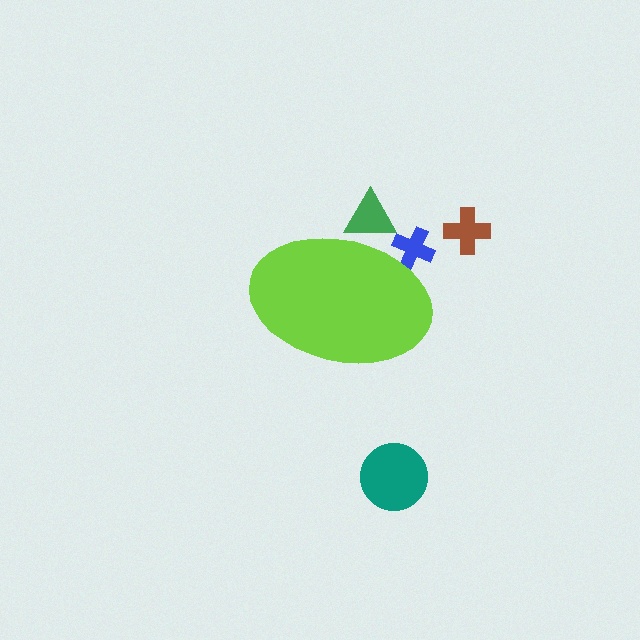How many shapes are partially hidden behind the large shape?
2 shapes are partially hidden.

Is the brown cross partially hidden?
No, the brown cross is fully visible.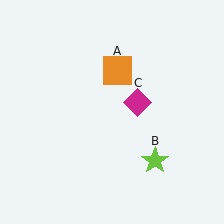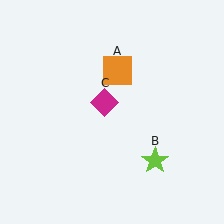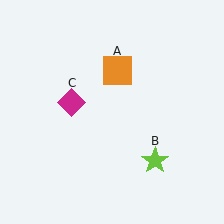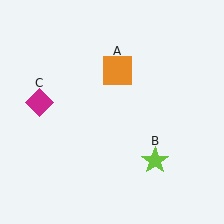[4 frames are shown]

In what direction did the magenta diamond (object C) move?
The magenta diamond (object C) moved left.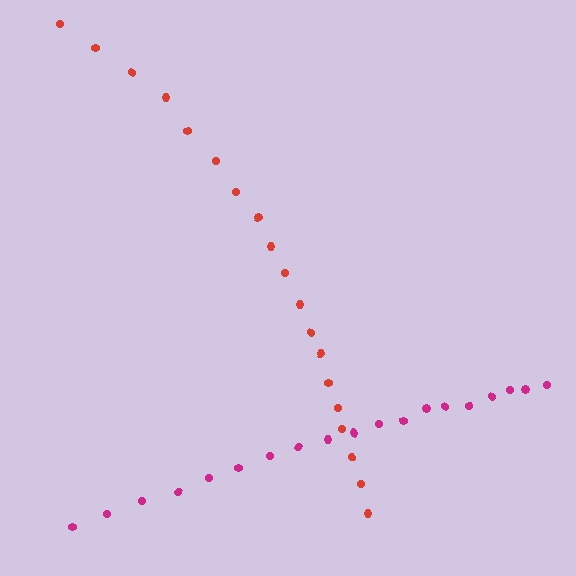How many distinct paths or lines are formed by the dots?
There are 2 distinct paths.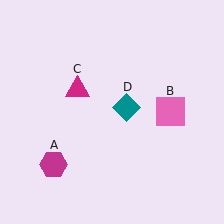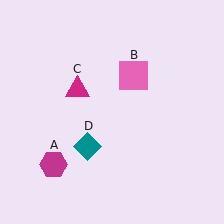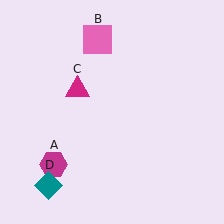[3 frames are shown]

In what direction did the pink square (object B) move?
The pink square (object B) moved up and to the left.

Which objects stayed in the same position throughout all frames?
Magenta hexagon (object A) and magenta triangle (object C) remained stationary.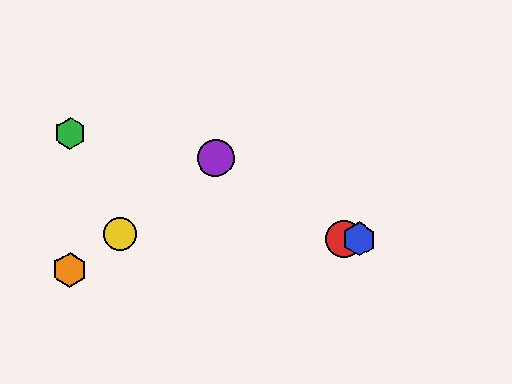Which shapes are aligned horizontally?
The red circle, the blue hexagon, the yellow circle are aligned horizontally.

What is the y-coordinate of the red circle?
The red circle is at y≈239.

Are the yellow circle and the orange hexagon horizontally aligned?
No, the yellow circle is at y≈234 and the orange hexagon is at y≈270.